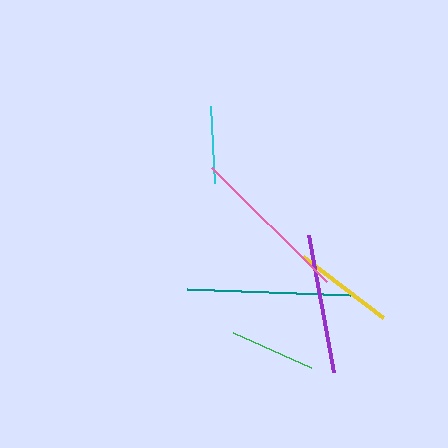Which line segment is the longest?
The teal line is the longest at approximately 163 pixels.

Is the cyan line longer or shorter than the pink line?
The pink line is longer than the cyan line.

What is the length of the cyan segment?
The cyan segment is approximately 77 pixels long.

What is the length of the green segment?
The green segment is approximately 85 pixels long.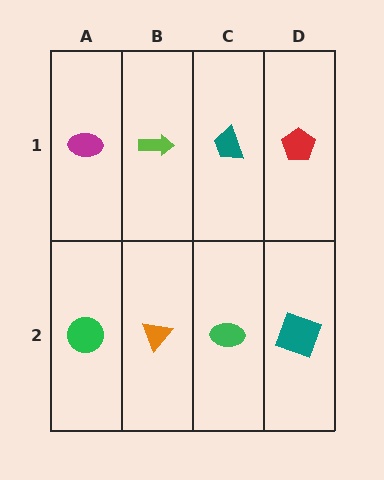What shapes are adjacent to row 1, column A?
A green circle (row 2, column A), a lime arrow (row 1, column B).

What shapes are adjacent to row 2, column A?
A magenta ellipse (row 1, column A), an orange triangle (row 2, column B).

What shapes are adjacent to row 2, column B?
A lime arrow (row 1, column B), a green circle (row 2, column A), a green ellipse (row 2, column C).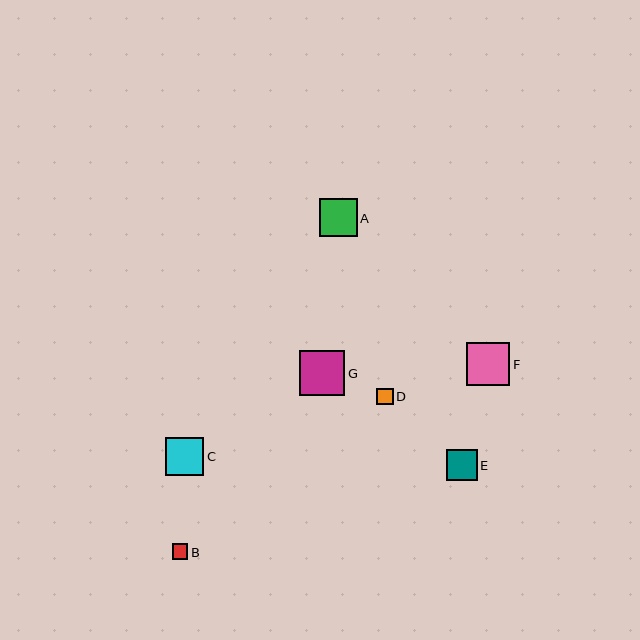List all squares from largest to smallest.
From largest to smallest: G, F, C, A, E, D, B.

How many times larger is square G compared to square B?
Square G is approximately 2.9 times the size of square B.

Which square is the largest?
Square G is the largest with a size of approximately 45 pixels.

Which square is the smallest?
Square B is the smallest with a size of approximately 15 pixels.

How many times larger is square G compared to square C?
Square G is approximately 1.2 times the size of square C.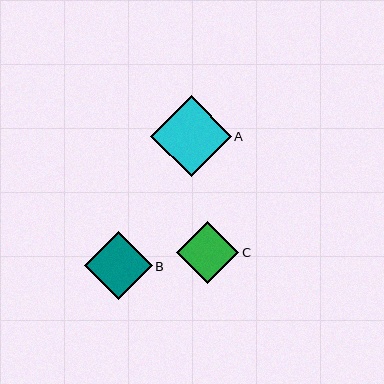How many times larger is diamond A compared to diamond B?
Diamond A is approximately 1.2 times the size of diamond B.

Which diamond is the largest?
Diamond A is the largest with a size of approximately 80 pixels.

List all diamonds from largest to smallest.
From largest to smallest: A, B, C.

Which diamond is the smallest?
Diamond C is the smallest with a size of approximately 62 pixels.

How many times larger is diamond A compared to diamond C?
Diamond A is approximately 1.3 times the size of diamond C.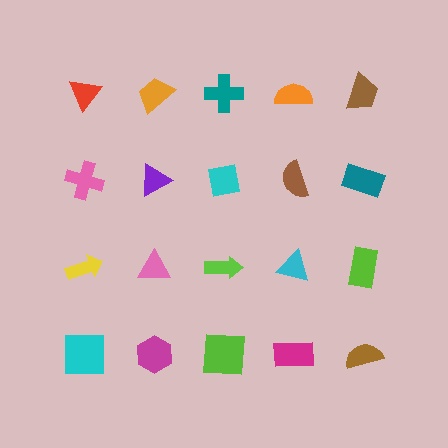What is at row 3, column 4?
A cyan triangle.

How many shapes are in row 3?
5 shapes.